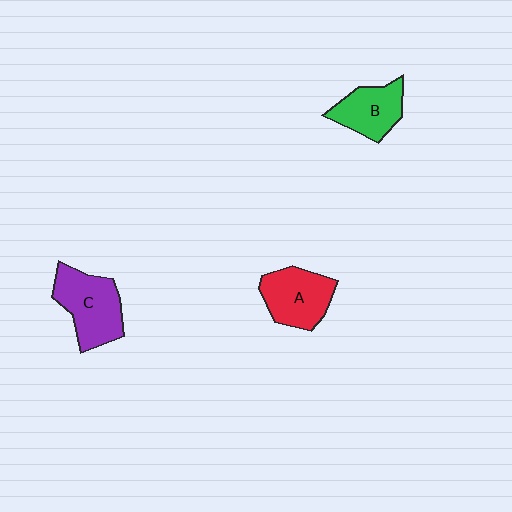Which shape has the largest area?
Shape C (purple).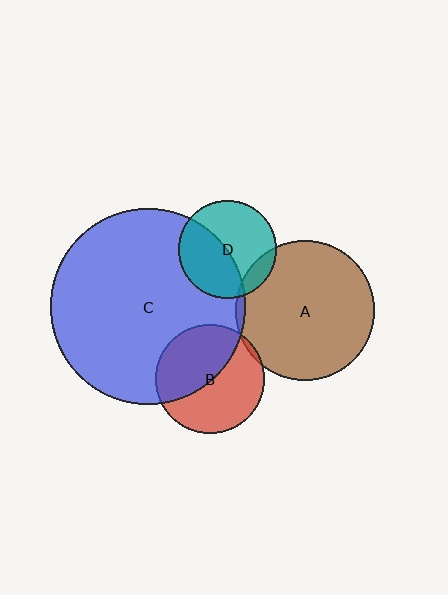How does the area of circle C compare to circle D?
Approximately 4.0 times.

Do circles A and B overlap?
Yes.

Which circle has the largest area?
Circle C (blue).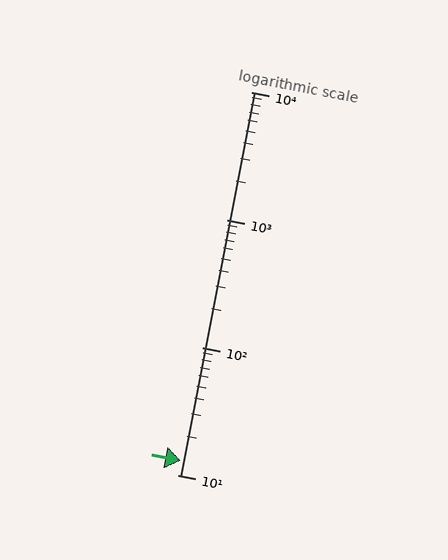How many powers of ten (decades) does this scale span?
The scale spans 3 decades, from 10 to 10000.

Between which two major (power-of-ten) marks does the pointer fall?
The pointer is between 10 and 100.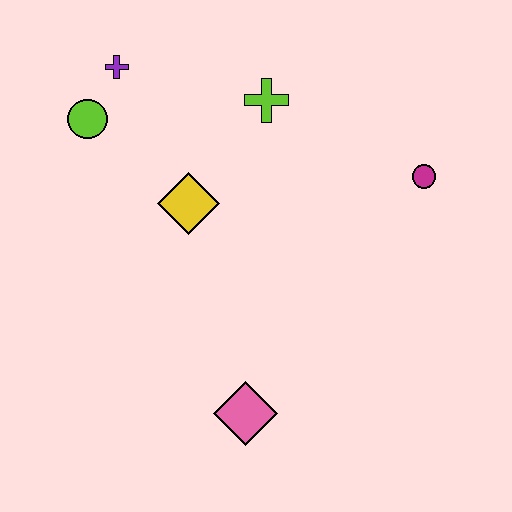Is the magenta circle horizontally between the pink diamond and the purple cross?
No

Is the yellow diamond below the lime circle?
Yes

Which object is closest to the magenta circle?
The lime cross is closest to the magenta circle.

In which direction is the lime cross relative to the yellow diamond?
The lime cross is above the yellow diamond.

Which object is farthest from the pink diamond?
The purple cross is farthest from the pink diamond.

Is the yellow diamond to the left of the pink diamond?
Yes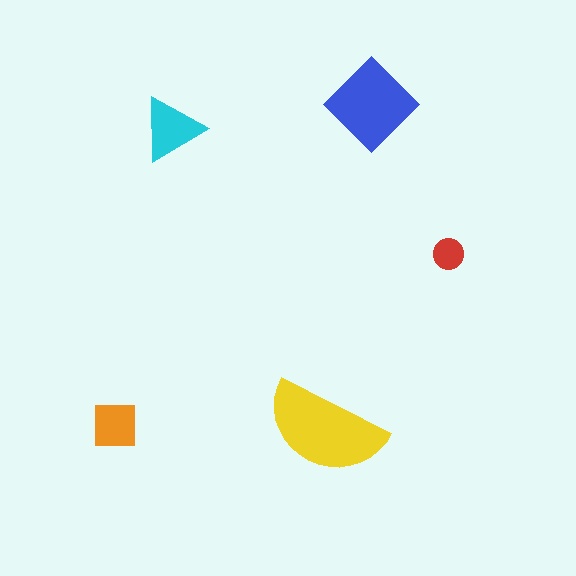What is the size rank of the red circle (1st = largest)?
5th.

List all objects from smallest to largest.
The red circle, the orange square, the cyan triangle, the blue diamond, the yellow semicircle.